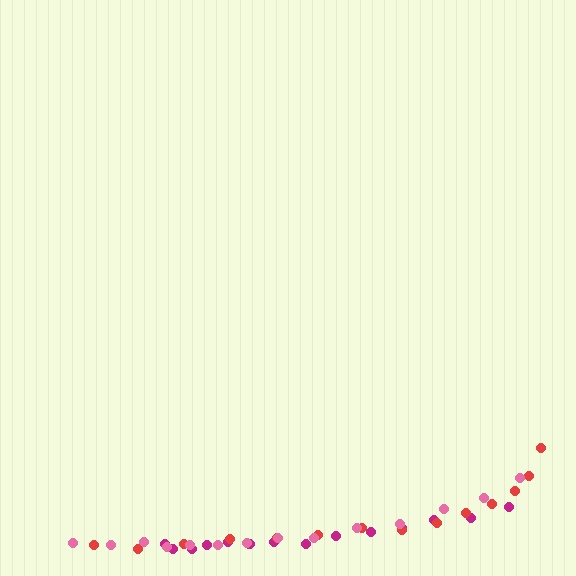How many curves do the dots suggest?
There are 3 distinct paths.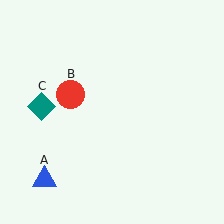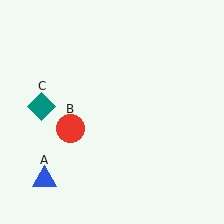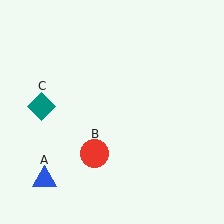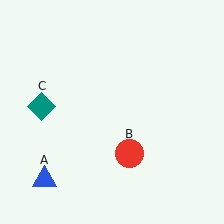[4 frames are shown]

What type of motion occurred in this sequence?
The red circle (object B) rotated counterclockwise around the center of the scene.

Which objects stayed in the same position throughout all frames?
Blue triangle (object A) and teal diamond (object C) remained stationary.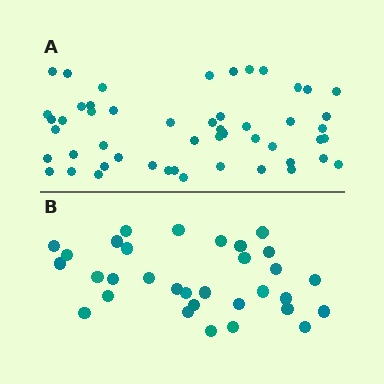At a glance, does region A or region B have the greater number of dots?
Region A (the top region) has more dots.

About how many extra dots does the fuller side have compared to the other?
Region A has approximately 20 more dots than region B.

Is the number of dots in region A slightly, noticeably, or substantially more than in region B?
Region A has substantially more. The ratio is roughly 1.6 to 1.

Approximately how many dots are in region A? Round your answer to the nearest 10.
About 50 dots. (The exact count is 51, which rounds to 50.)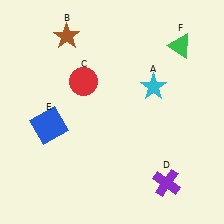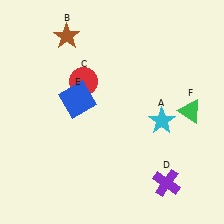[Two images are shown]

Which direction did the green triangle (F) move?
The green triangle (F) moved down.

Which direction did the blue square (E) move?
The blue square (E) moved right.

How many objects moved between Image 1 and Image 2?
3 objects moved between the two images.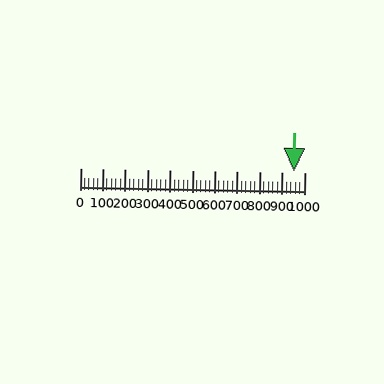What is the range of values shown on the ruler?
The ruler shows values from 0 to 1000.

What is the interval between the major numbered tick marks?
The major tick marks are spaced 100 units apart.